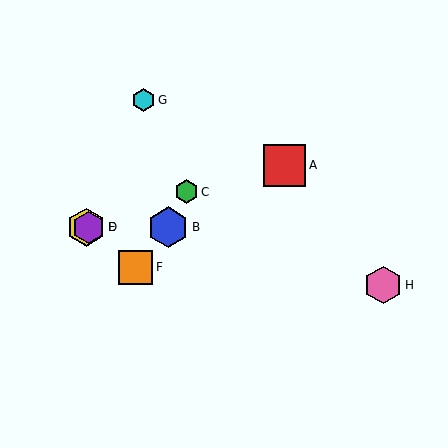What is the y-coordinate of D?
Object D is at y≈227.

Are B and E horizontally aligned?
Yes, both are at y≈227.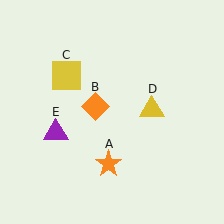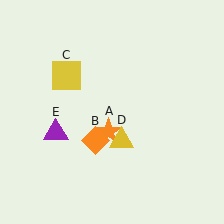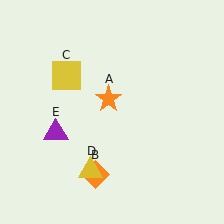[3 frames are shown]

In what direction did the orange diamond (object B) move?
The orange diamond (object B) moved down.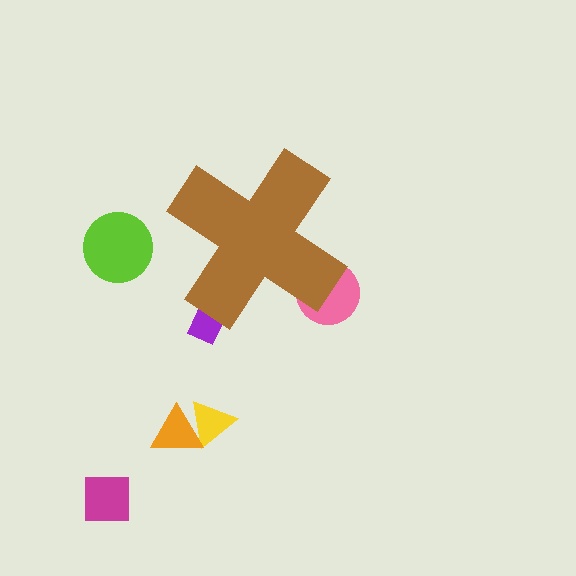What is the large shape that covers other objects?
A brown cross.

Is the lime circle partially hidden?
No, the lime circle is fully visible.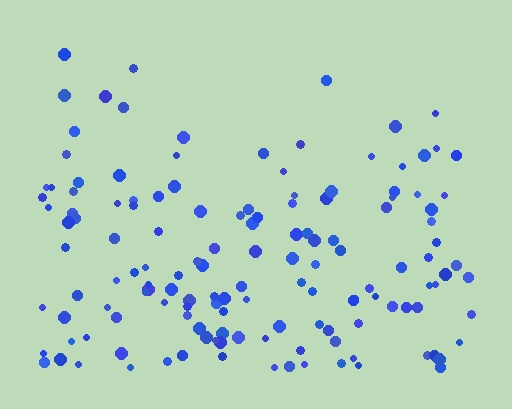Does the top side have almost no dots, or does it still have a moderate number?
Still a moderate number, just noticeably fewer than the bottom.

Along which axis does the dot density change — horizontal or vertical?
Vertical.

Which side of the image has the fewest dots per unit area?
The top.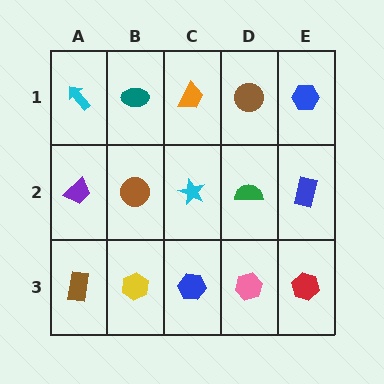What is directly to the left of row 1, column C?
A teal ellipse.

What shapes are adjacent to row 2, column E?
A blue hexagon (row 1, column E), a red hexagon (row 3, column E), a green semicircle (row 2, column D).